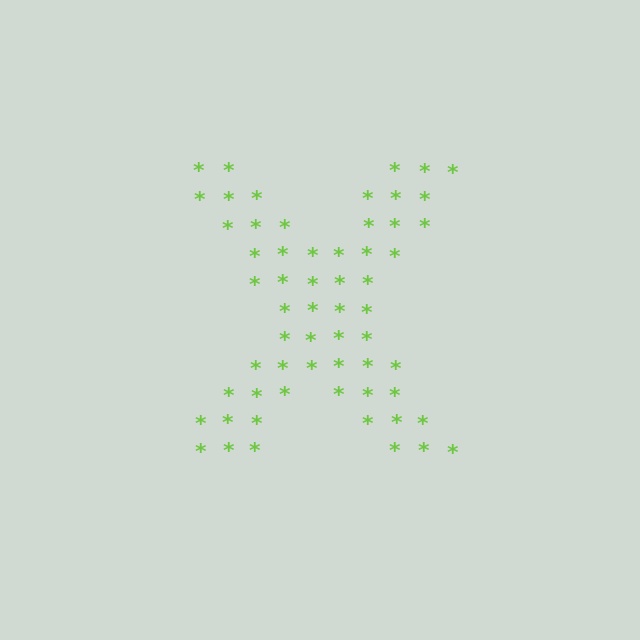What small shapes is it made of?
It is made of small asterisks.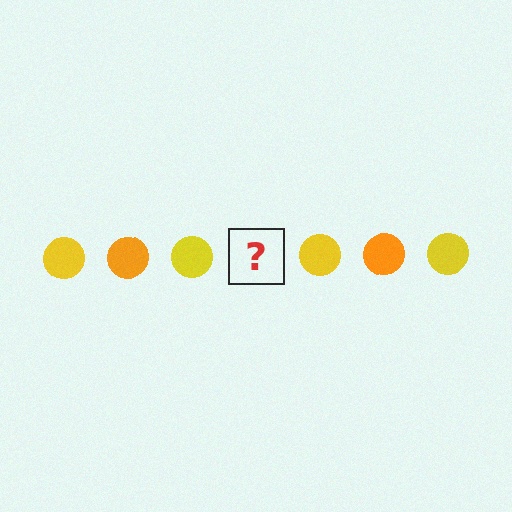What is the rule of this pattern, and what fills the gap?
The rule is that the pattern cycles through yellow, orange circles. The gap should be filled with an orange circle.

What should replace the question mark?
The question mark should be replaced with an orange circle.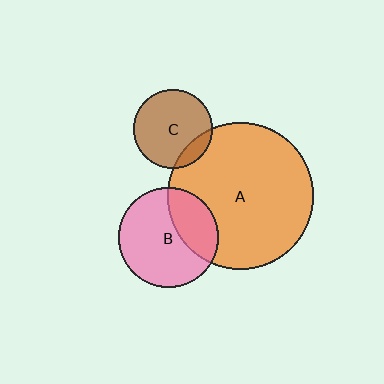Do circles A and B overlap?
Yes.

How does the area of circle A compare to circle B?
Approximately 2.1 times.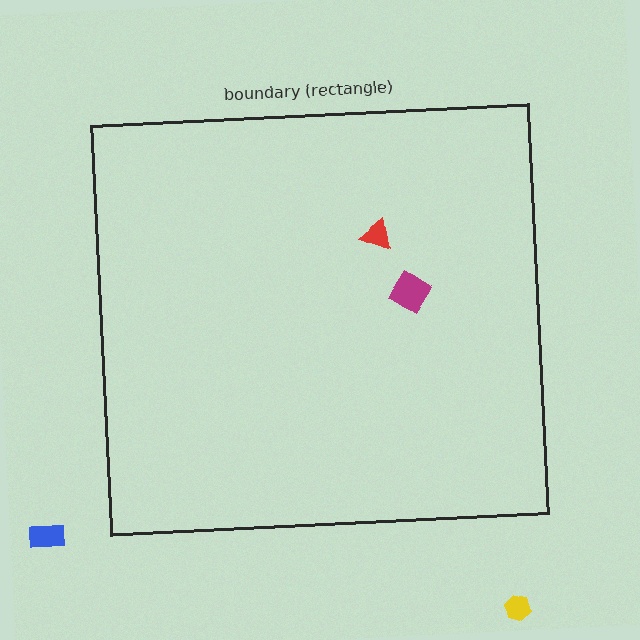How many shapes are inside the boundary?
2 inside, 2 outside.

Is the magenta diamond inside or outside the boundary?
Inside.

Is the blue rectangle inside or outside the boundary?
Outside.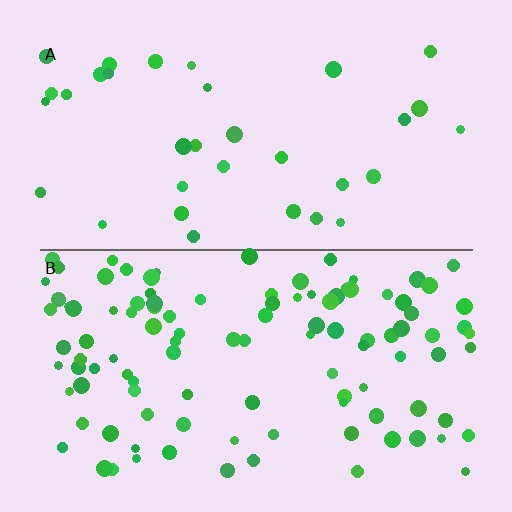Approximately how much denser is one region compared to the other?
Approximately 3.2× — region B over region A.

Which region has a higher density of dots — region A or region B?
B (the bottom).